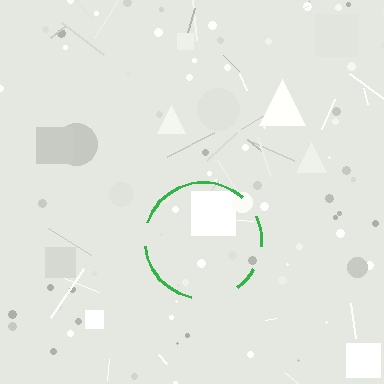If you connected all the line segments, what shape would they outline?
They would outline a circle.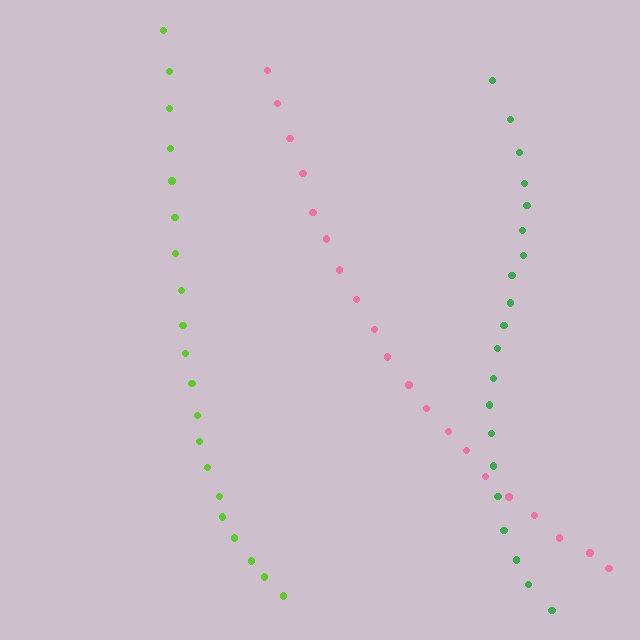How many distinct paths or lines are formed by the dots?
There are 3 distinct paths.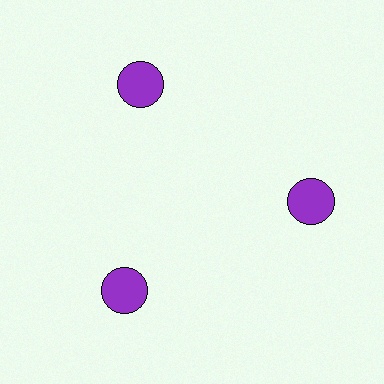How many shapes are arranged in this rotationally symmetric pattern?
There are 3 shapes, arranged in 3 groups of 1.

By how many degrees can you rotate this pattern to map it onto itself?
The pattern maps onto itself every 120 degrees of rotation.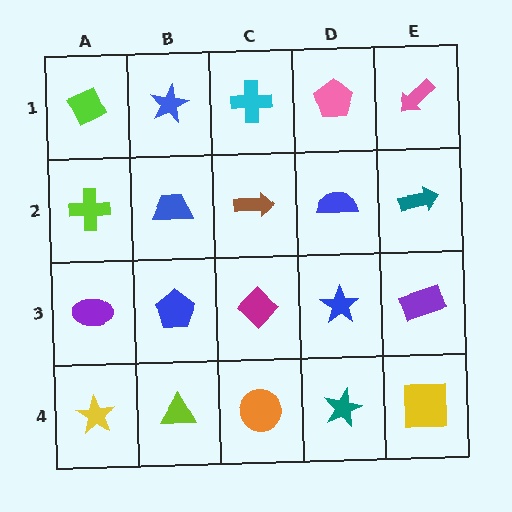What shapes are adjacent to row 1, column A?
A lime cross (row 2, column A), a blue star (row 1, column B).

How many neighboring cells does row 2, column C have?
4.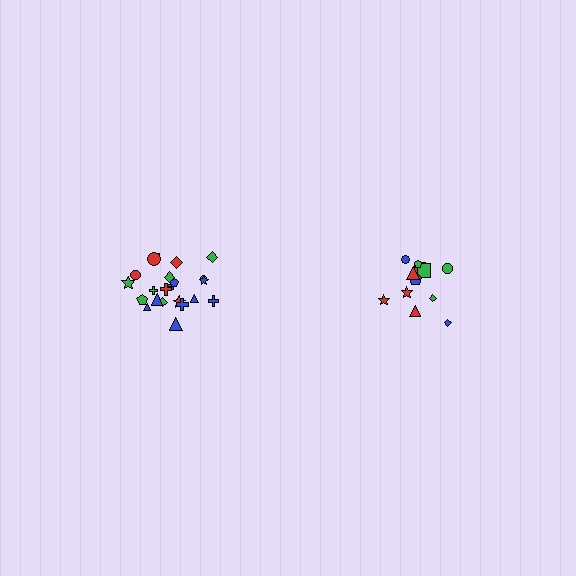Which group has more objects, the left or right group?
The left group.